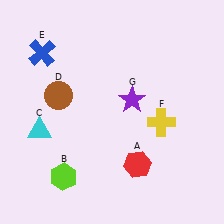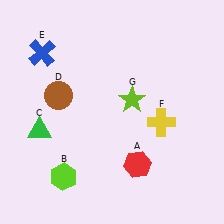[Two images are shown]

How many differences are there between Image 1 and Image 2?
There are 2 differences between the two images.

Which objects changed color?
C changed from cyan to green. G changed from purple to lime.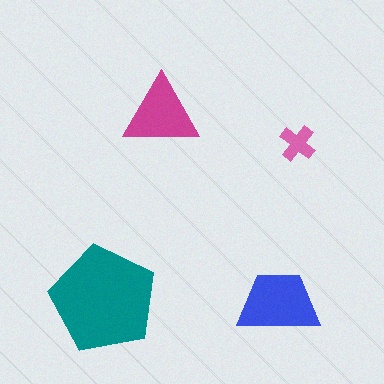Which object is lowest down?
The blue trapezoid is bottommost.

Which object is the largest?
The teal pentagon.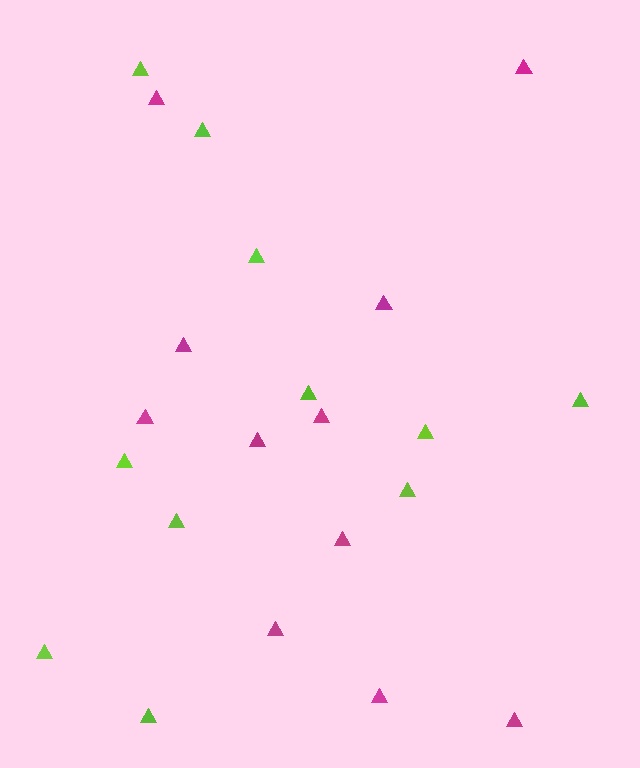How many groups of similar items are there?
There are 2 groups: one group of magenta triangles (11) and one group of lime triangles (11).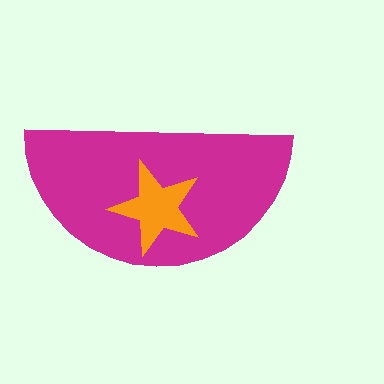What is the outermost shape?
The magenta semicircle.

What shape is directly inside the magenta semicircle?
The orange star.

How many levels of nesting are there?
2.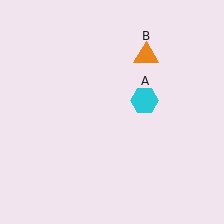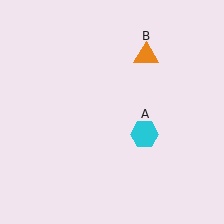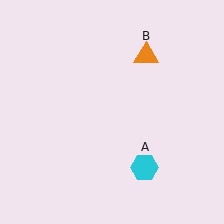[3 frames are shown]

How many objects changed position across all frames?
1 object changed position: cyan hexagon (object A).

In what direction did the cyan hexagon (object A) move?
The cyan hexagon (object A) moved down.